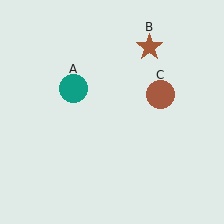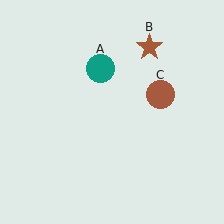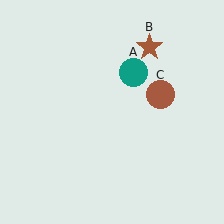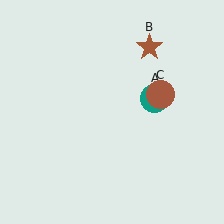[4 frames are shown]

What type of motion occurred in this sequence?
The teal circle (object A) rotated clockwise around the center of the scene.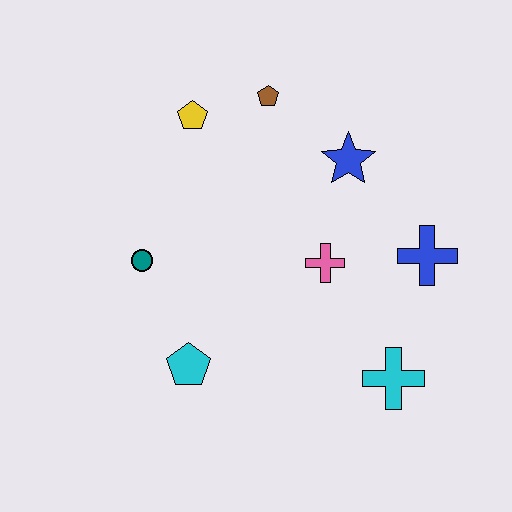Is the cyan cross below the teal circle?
Yes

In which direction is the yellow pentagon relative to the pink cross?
The yellow pentagon is above the pink cross.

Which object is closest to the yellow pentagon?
The brown pentagon is closest to the yellow pentagon.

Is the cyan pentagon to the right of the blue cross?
No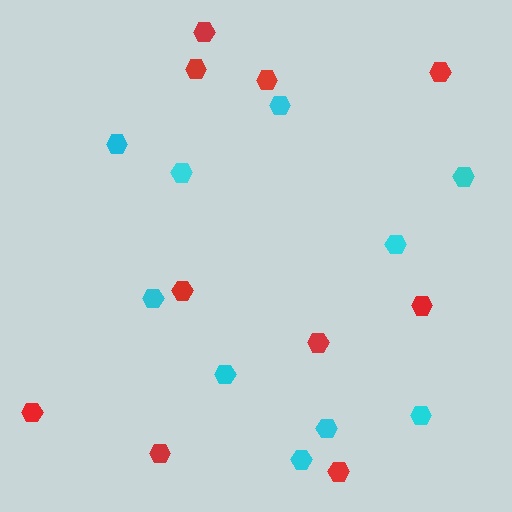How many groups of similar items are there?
There are 2 groups: one group of red hexagons (10) and one group of cyan hexagons (10).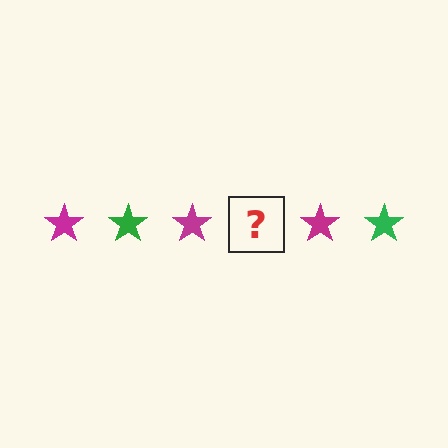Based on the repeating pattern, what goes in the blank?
The blank should be a green star.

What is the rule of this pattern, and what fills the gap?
The rule is that the pattern cycles through magenta, green stars. The gap should be filled with a green star.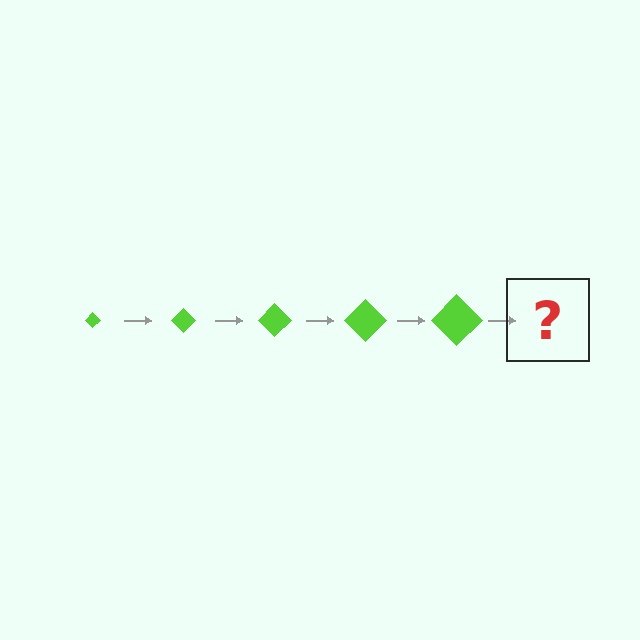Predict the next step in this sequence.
The next step is a lime diamond, larger than the previous one.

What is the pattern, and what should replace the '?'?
The pattern is that the diamond gets progressively larger each step. The '?' should be a lime diamond, larger than the previous one.